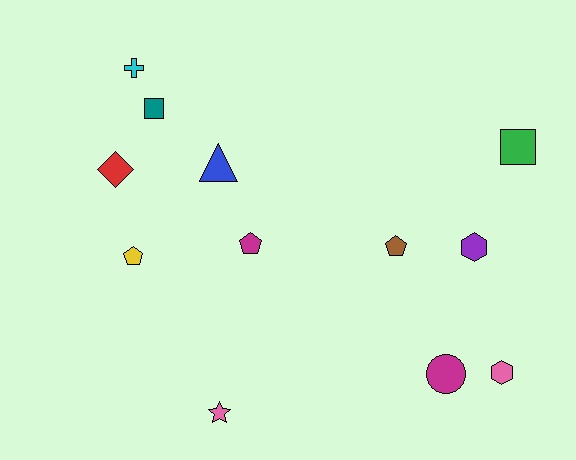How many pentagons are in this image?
There are 3 pentagons.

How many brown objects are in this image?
There is 1 brown object.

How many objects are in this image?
There are 12 objects.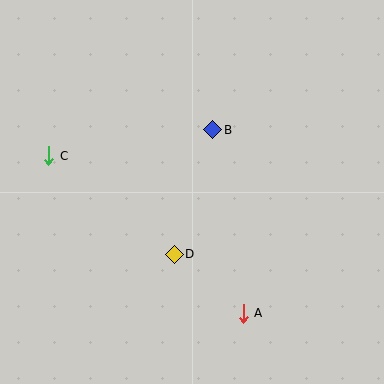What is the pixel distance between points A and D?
The distance between A and D is 91 pixels.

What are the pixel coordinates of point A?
Point A is at (243, 313).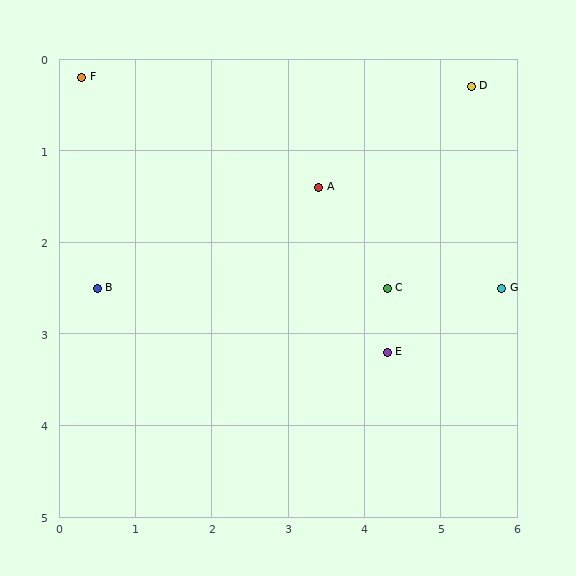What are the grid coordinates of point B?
Point B is at approximately (0.5, 2.5).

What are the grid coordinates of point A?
Point A is at approximately (3.4, 1.4).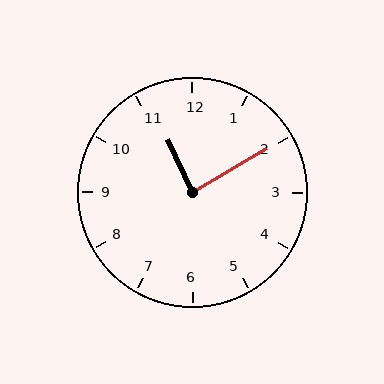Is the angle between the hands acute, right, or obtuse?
It is right.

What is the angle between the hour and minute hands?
Approximately 85 degrees.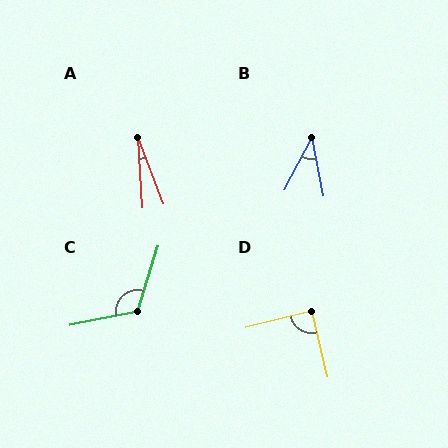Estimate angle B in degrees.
Approximately 39 degrees.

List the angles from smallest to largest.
A (17°), B (39°), D (90°), C (118°).